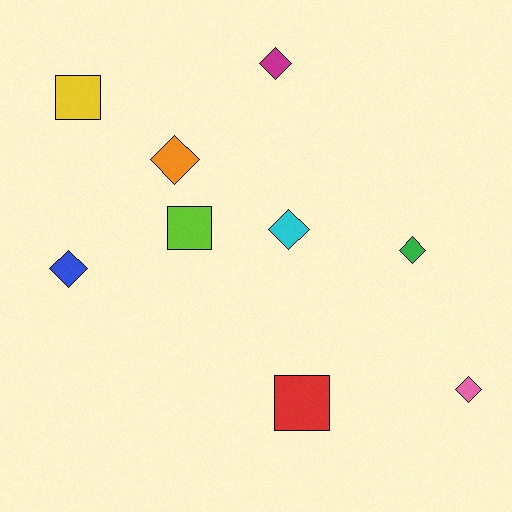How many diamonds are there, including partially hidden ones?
There are 6 diamonds.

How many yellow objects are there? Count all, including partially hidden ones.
There is 1 yellow object.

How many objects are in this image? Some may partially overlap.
There are 9 objects.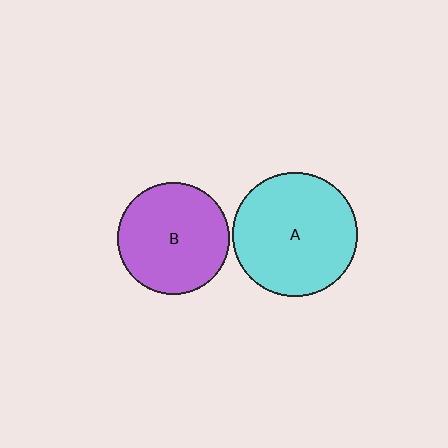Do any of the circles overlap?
No, none of the circles overlap.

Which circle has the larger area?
Circle A (cyan).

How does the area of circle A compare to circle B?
Approximately 1.2 times.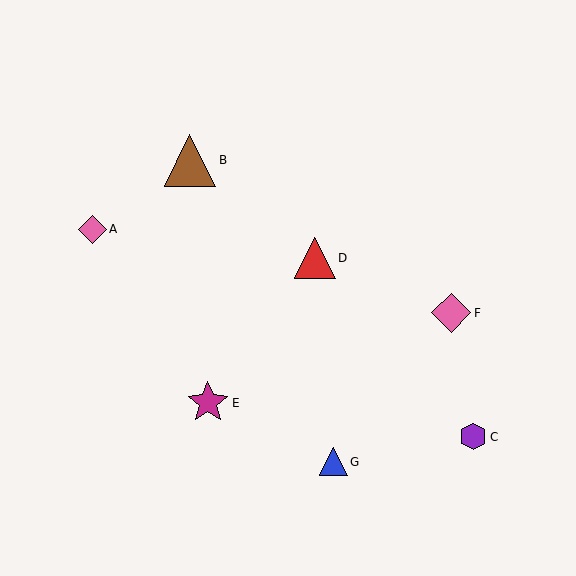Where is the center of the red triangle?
The center of the red triangle is at (315, 258).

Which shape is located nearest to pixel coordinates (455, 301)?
The pink diamond (labeled F) at (451, 313) is nearest to that location.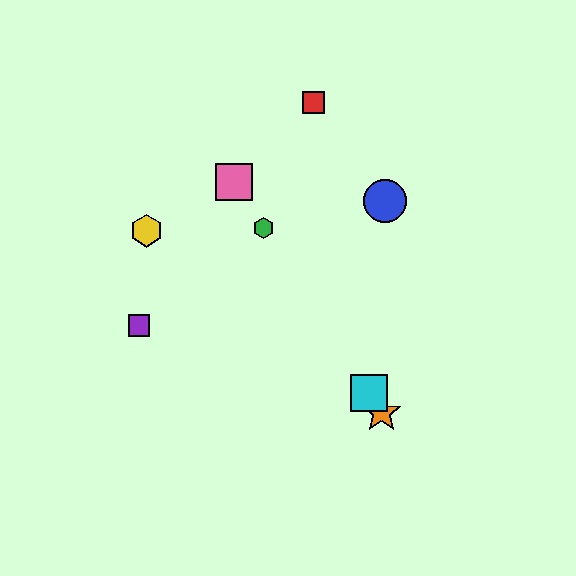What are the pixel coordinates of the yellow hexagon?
The yellow hexagon is at (146, 231).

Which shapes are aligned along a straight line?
The green hexagon, the orange star, the cyan square, the pink square are aligned along a straight line.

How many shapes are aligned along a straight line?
4 shapes (the green hexagon, the orange star, the cyan square, the pink square) are aligned along a straight line.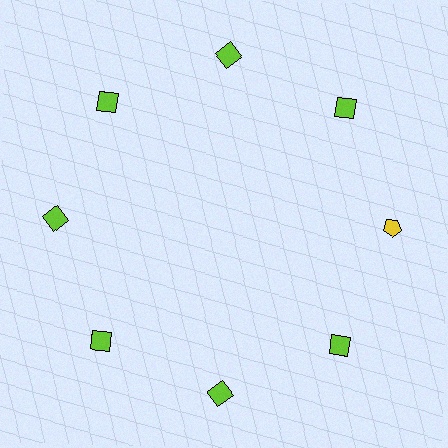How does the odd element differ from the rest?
It differs in both color (yellow instead of lime) and shape (pentagon instead of square).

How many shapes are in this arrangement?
There are 8 shapes arranged in a ring pattern.